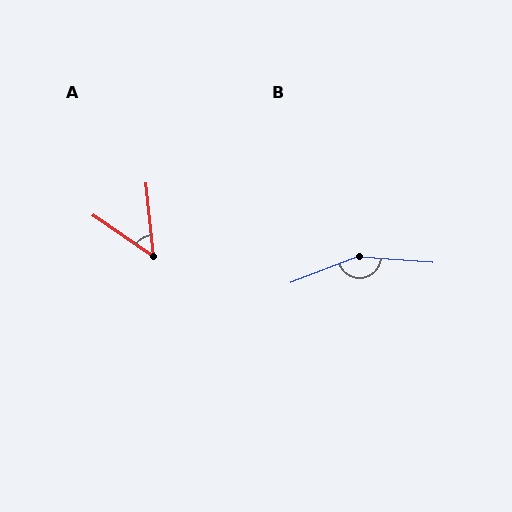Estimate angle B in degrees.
Approximately 154 degrees.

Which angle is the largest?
B, at approximately 154 degrees.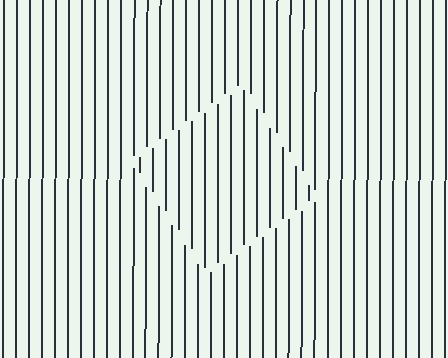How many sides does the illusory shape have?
4 sides — the line-ends trace a square.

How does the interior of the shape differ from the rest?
The interior of the shape contains the same grating, shifted by half a period — the contour is defined by the phase discontinuity where line-ends from the inner and outer gratings abut.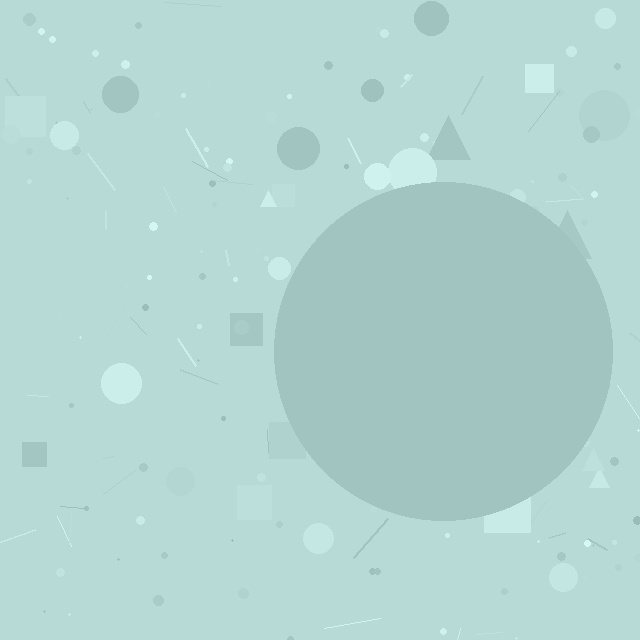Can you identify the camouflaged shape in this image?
The camouflaged shape is a circle.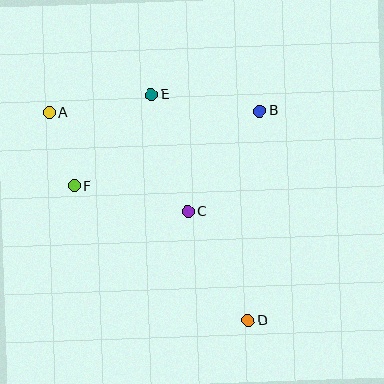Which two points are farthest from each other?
Points A and D are farthest from each other.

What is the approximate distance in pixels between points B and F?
The distance between B and F is approximately 200 pixels.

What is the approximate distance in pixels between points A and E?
The distance between A and E is approximately 103 pixels.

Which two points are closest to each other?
Points A and F are closest to each other.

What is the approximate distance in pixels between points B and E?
The distance between B and E is approximately 110 pixels.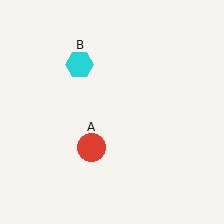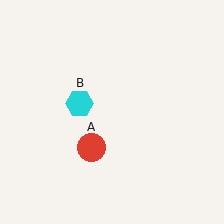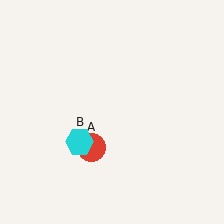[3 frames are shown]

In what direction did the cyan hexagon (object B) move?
The cyan hexagon (object B) moved down.